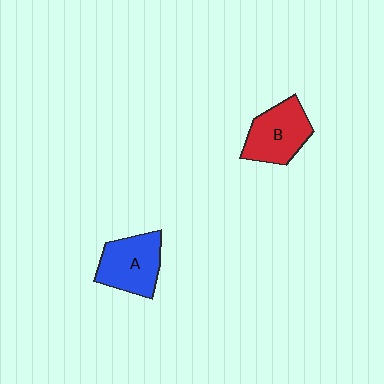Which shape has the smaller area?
Shape B (red).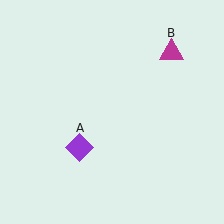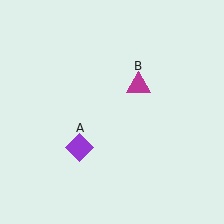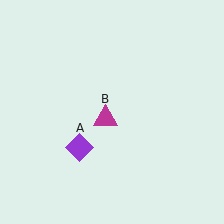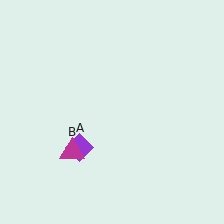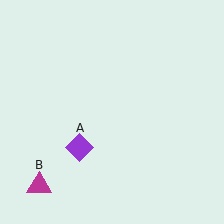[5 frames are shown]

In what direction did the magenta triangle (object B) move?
The magenta triangle (object B) moved down and to the left.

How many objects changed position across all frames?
1 object changed position: magenta triangle (object B).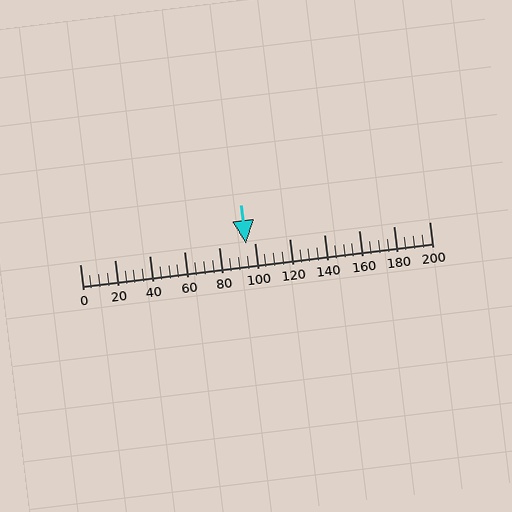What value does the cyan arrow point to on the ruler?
The cyan arrow points to approximately 95.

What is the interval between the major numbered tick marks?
The major tick marks are spaced 20 units apart.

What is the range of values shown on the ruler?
The ruler shows values from 0 to 200.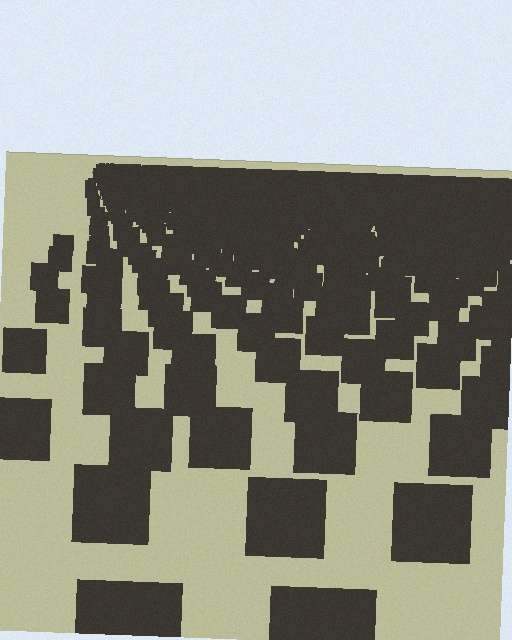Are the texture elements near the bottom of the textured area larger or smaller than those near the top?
Larger. Near the bottom, elements are closer to the viewer and appear at a bigger on-screen size.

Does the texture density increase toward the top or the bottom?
Density increases toward the top.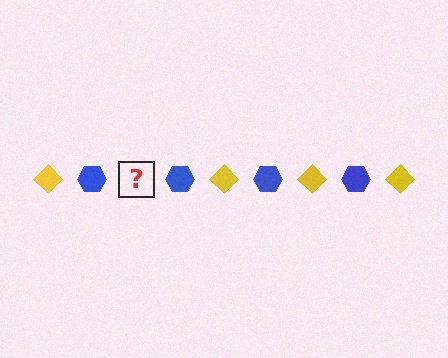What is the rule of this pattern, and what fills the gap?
The rule is that the pattern alternates between yellow diamond and blue hexagon. The gap should be filled with a yellow diamond.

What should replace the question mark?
The question mark should be replaced with a yellow diamond.